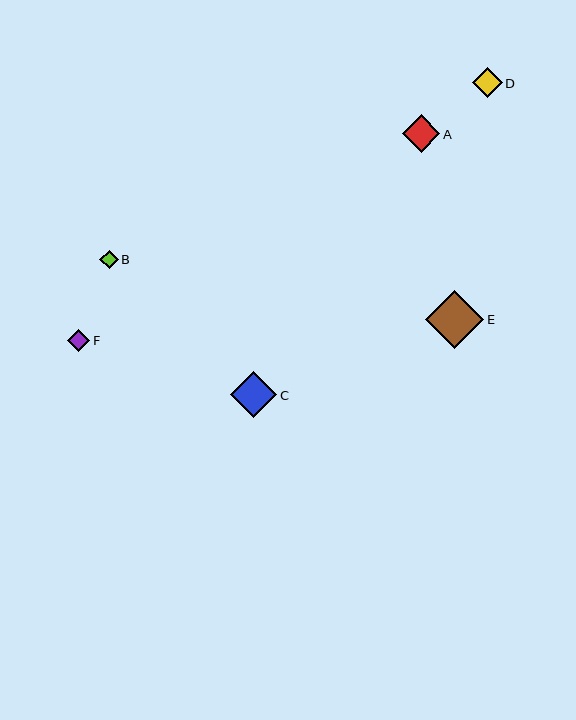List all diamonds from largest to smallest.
From largest to smallest: E, C, A, D, F, B.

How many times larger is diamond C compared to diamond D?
Diamond C is approximately 1.6 times the size of diamond D.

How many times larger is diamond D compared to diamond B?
Diamond D is approximately 1.6 times the size of diamond B.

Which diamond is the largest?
Diamond E is the largest with a size of approximately 58 pixels.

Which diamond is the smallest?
Diamond B is the smallest with a size of approximately 18 pixels.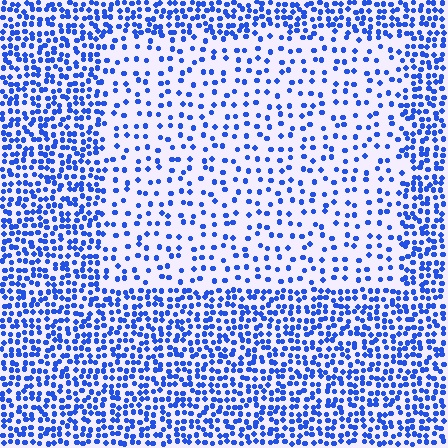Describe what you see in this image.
The image contains small blue elements arranged at two different densities. A rectangle-shaped region is visible where the elements are less densely packed than the surrounding area.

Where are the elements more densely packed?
The elements are more densely packed outside the rectangle boundary.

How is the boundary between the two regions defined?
The boundary is defined by a change in element density (approximately 2.3x ratio). All elements are the same color, size, and shape.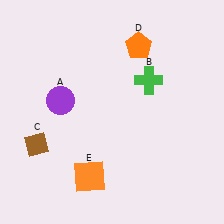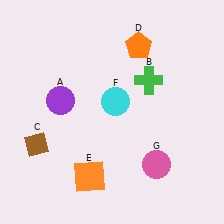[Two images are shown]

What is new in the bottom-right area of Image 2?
A pink circle (G) was added in the bottom-right area of Image 2.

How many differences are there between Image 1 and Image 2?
There are 2 differences between the two images.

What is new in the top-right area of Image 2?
A cyan circle (F) was added in the top-right area of Image 2.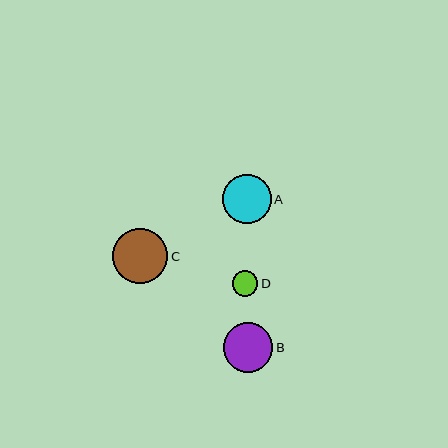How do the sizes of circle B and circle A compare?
Circle B and circle A are approximately the same size.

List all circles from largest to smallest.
From largest to smallest: C, B, A, D.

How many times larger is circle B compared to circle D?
Circle B is approximately 1.9 times the size of circle D.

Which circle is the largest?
Circle C is the largest with a size of approximately 55 pixels.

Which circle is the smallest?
Circle D is the smallest with a size of approximately 26 pixels.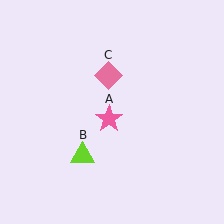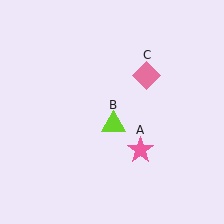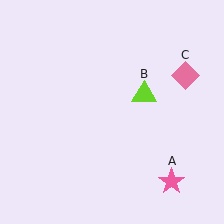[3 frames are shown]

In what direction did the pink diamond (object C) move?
The pink diamond (object C) moved right.